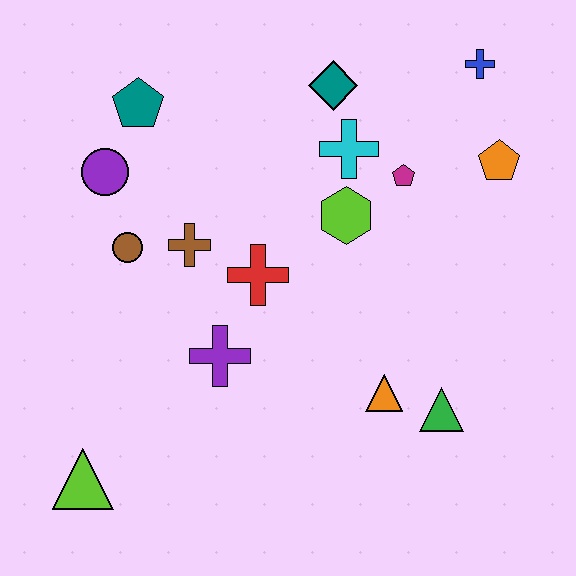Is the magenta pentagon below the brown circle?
No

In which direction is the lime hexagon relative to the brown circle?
The lime hexagon is to the right of the brown circle.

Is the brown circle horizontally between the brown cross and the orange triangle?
No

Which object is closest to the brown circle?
The brown cross is closest to the brown circle.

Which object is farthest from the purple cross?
The blue cross is farthest from the purple cross.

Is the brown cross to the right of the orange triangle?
No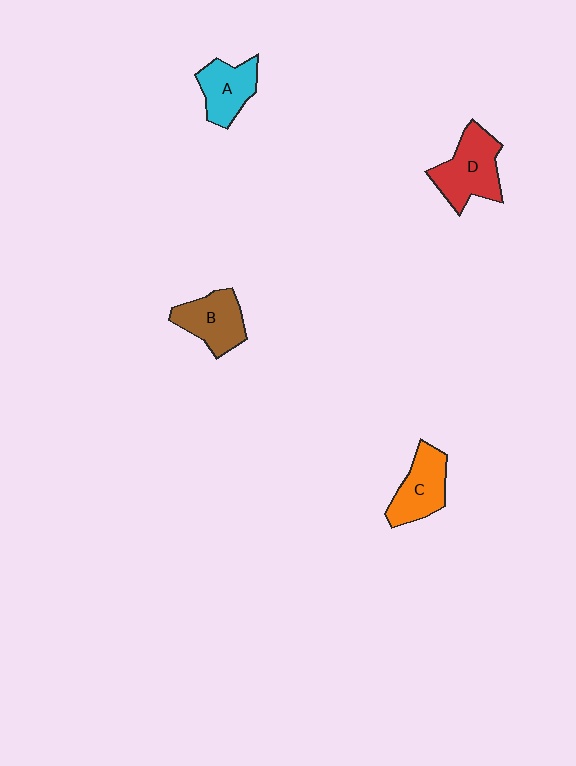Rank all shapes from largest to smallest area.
From largest to smallest: D (red), B (brown), C (orange), A (cyan).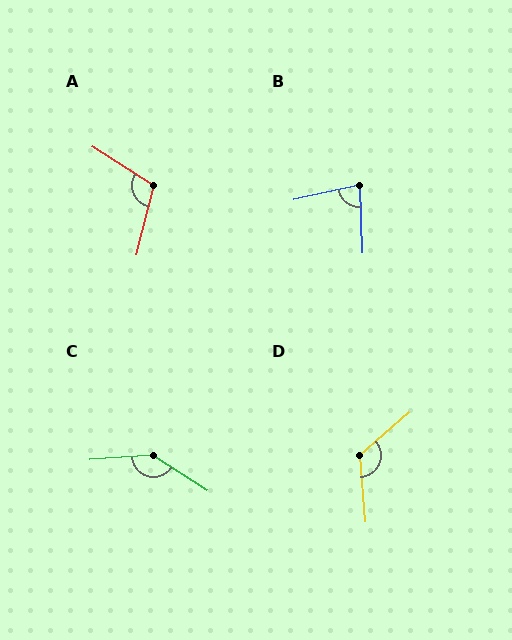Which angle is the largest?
C, at approximately 142 degrees.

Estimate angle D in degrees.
Approximately 126 degrees.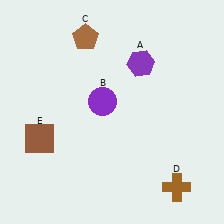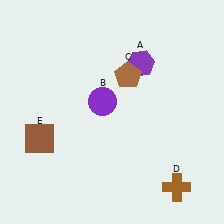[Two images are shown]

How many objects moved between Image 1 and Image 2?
1 object moved between the two images.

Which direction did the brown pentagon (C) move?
The brown pentagon (C) moved right.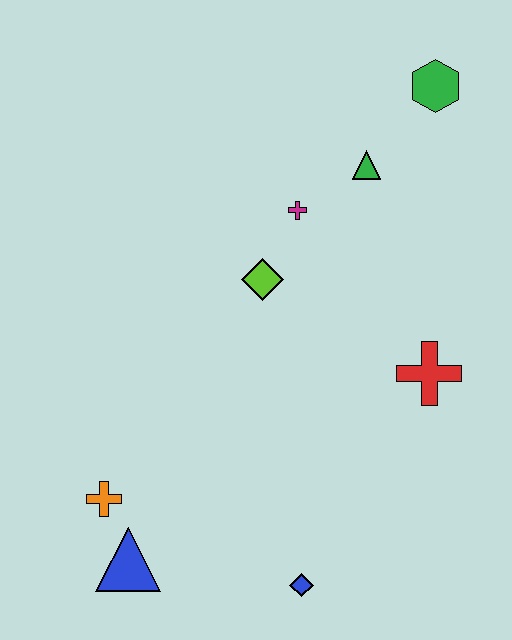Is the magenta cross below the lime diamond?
No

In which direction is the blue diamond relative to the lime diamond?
The blue diamond is below the lime diamond.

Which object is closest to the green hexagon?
The green triangle is closest to the green hexagon.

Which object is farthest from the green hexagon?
The blue triangle is farthest from the green hexagon.